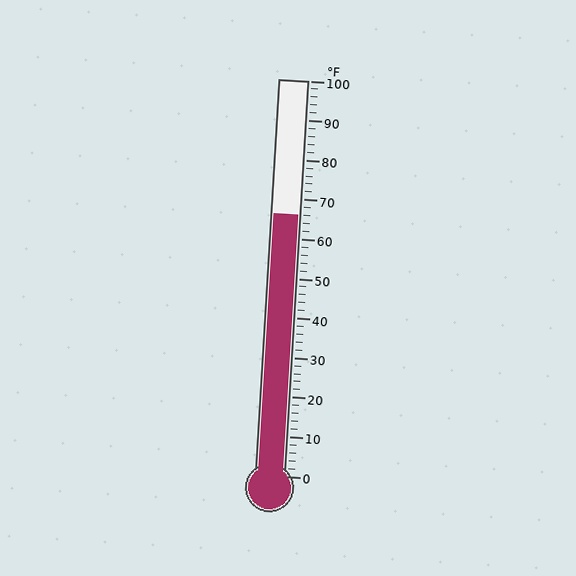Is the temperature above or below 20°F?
The temperature is above 20°F.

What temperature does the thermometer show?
The thermometer shows approximately 66°F.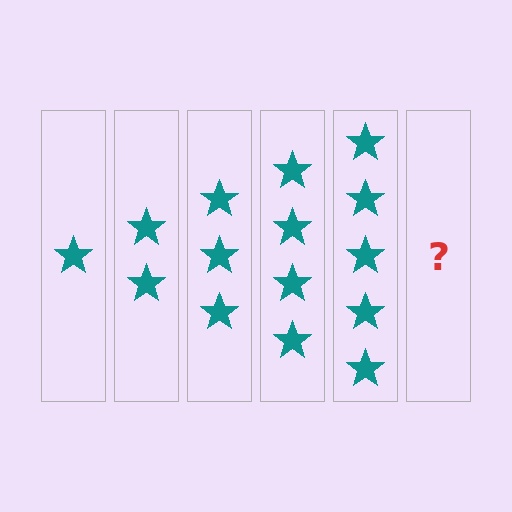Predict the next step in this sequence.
The next step is 6 stars.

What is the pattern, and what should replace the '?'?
The pattern is that each step adds one more star. The '?' should be 6 stars.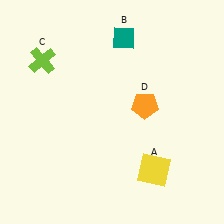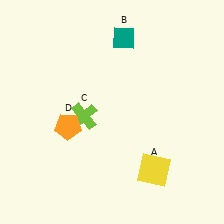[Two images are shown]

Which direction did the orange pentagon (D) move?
The orange pentagon (D) moved left.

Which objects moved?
The objects that moved are: the lime cross (C), the orange pentagon (D).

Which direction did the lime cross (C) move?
The lime cross (C) moved down.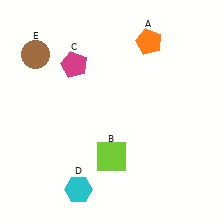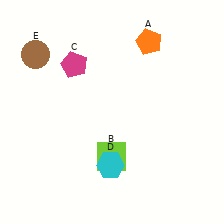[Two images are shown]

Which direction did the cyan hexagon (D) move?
The cyan hexagon (D) moved right.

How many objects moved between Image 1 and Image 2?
1 object moved between the two images.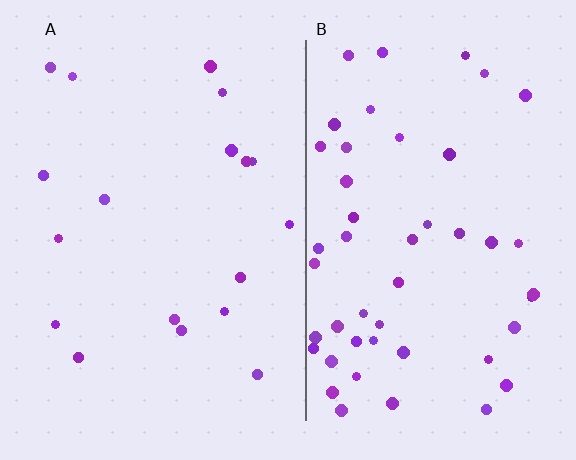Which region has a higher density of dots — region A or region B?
B (the right).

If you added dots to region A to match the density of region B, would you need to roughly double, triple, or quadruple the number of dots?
Approximately triple.